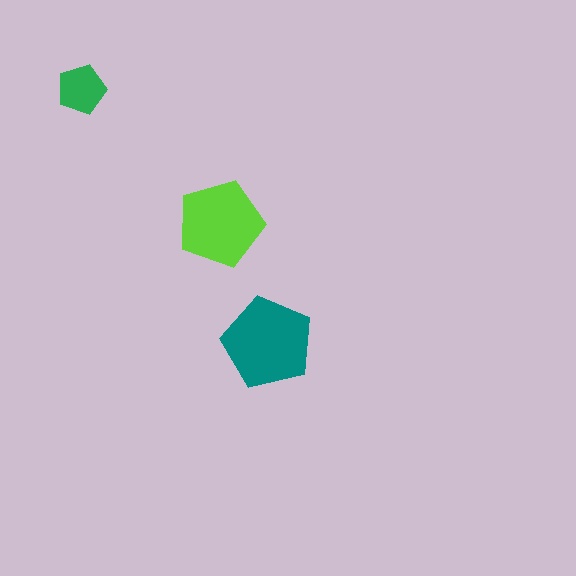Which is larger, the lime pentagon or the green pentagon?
The lime one.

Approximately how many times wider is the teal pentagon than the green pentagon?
About 2 times wider.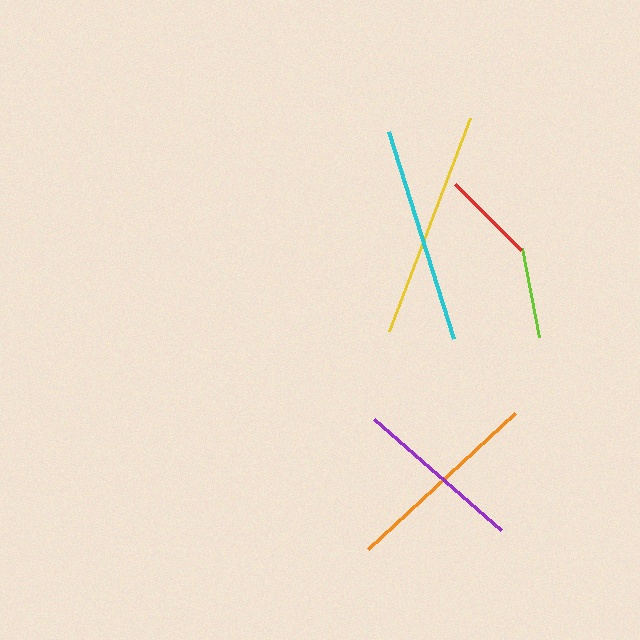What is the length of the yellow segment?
The yellow segment is approximately 227 pixels long.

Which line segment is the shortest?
The lime line is the shortest at approximately 91 pixels.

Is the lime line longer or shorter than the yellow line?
The yellow line is longer than the lime line.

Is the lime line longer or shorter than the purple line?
The purple line is longer than the lime line.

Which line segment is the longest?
The yellow line is the longest at approximately 227 pixels.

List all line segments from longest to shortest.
From longest to shortest: yellow, cyan, orange, purple, red, lime.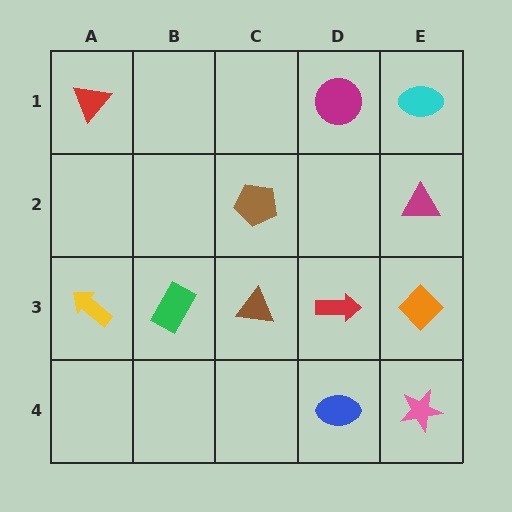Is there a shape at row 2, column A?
No, that cell is empty.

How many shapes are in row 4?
2 shapes.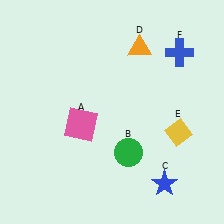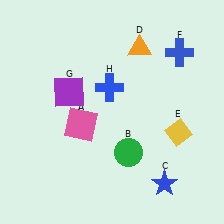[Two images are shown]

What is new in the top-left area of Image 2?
A blue cross (H) was added in the top-left area of Image 2.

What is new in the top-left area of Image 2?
A purple square (G) was added in the top-left area of Image 2.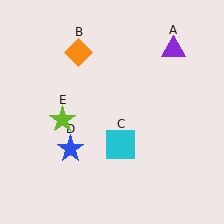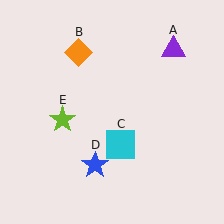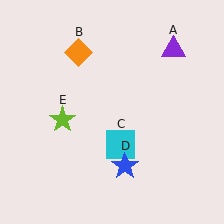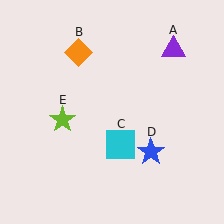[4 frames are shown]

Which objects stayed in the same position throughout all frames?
Purple triangle (object A) and orange diamond (object B) and cyan square (object C) and lime star (object E) remained stationary.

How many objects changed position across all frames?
1 object changed position: blue star (object D).